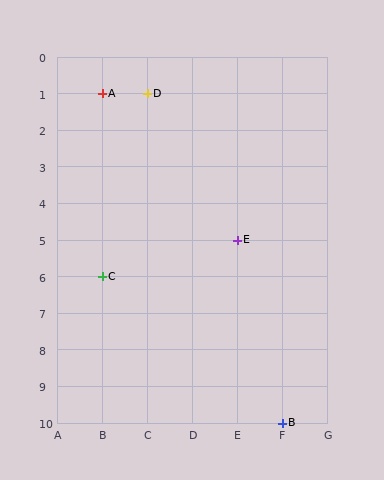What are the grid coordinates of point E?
Point E is at grid coordinates (E, 5).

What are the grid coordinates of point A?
Point A is at grid coordinates (B, 1).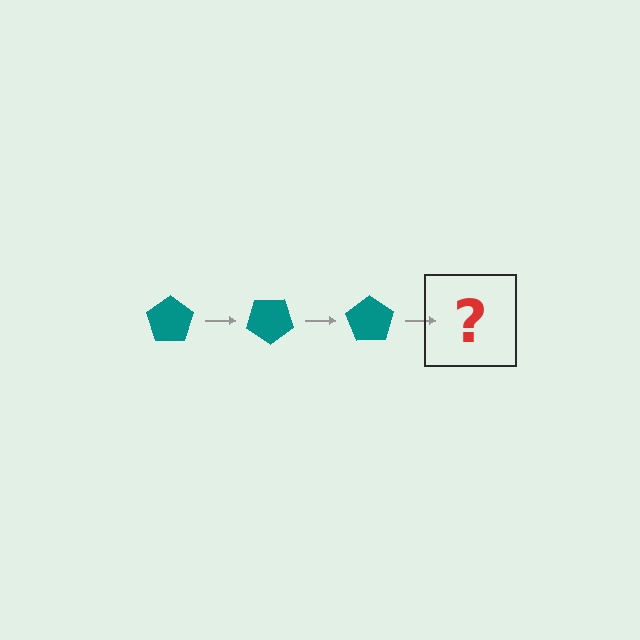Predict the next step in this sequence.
The next step is a teal pentagon rotated 105 degrees.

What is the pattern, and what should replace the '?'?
The pattern is that the pentagon rotates 35 degrees each step. The '?' should be a teal pentagon rotated 105 degrees.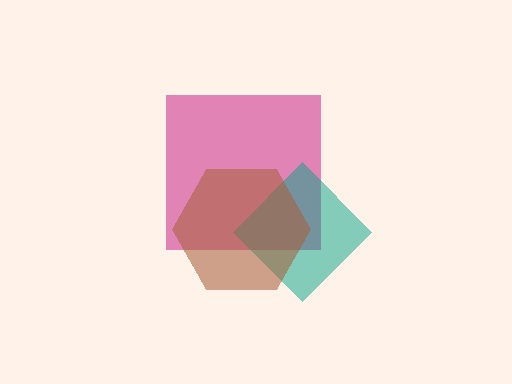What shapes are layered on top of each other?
The layered shapes are: a magenta square, a teal diamond, a brown hexagon.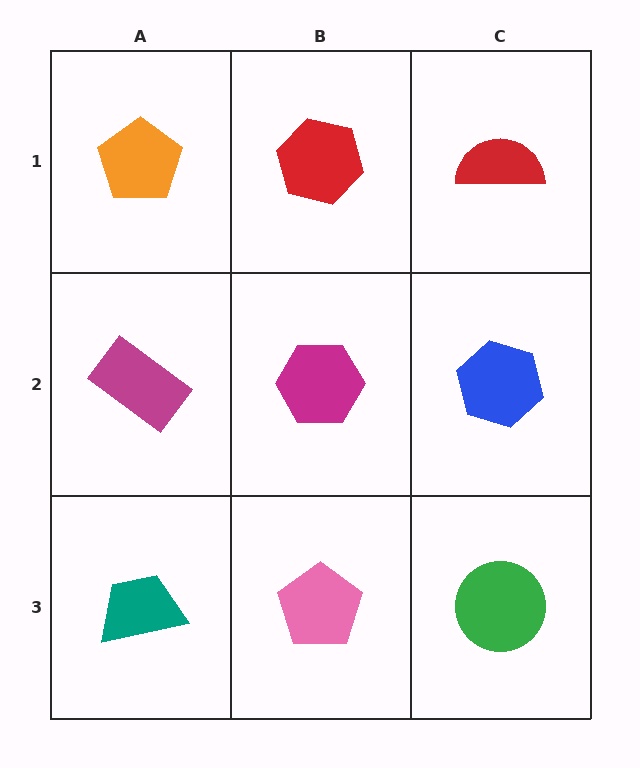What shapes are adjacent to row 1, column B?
A magenta hexagon (row 2, column B), an orange pentagon (row 1, column A), a red semicircle (row 1, column C).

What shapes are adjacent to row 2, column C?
A red semicircle (row 1, column C), a green circle (row 3, column C), a magenta hexagon (row 2, column B).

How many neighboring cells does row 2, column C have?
3.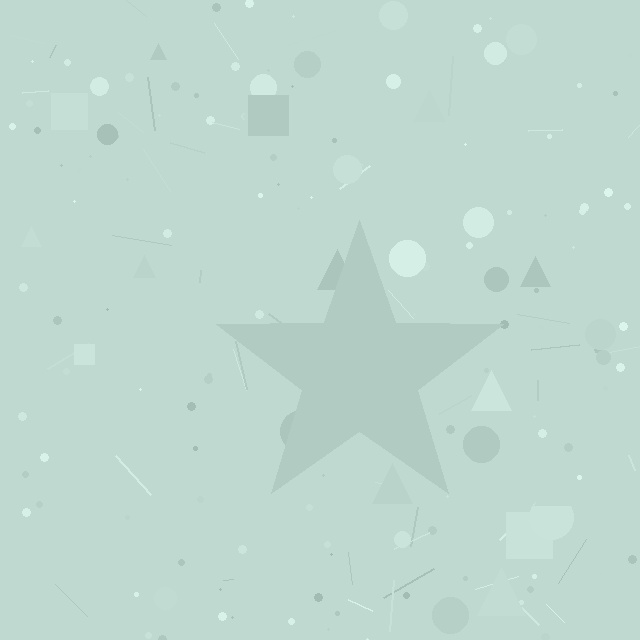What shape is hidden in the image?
A star is hidden in the image.